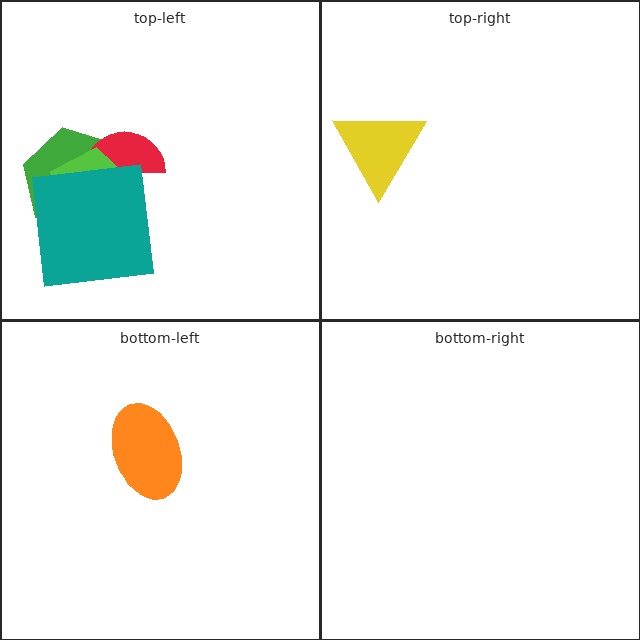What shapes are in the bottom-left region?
The orange ellipse.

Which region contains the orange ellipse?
The bottom-left region.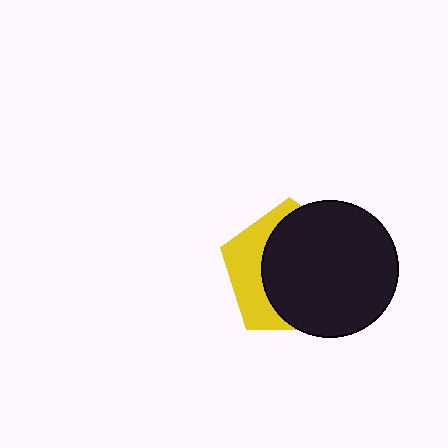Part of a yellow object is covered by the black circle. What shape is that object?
It is a pentagon.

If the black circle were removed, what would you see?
You would see the complete yellow pentagon.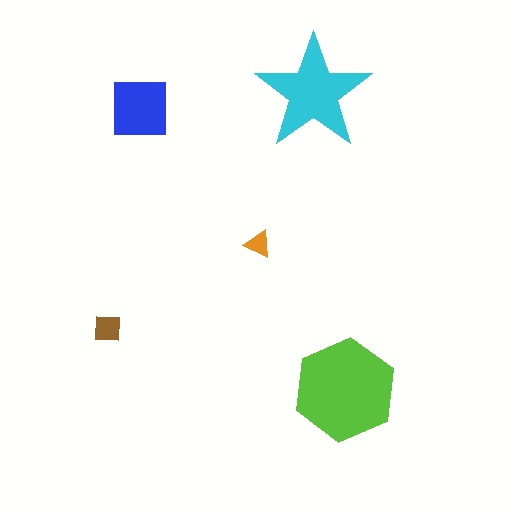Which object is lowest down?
The lime hexagon is bottommost.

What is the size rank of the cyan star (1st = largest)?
2nd.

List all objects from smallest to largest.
The orange triangle, the brown square, the blue square, the cyan star, the lime hexagon.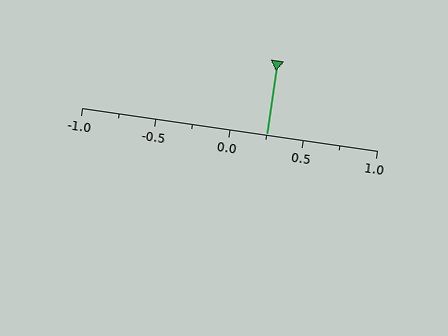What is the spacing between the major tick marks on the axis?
The major ticks are spaced 0.5 apart.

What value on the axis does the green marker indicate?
The marker indicates approximately 0.25.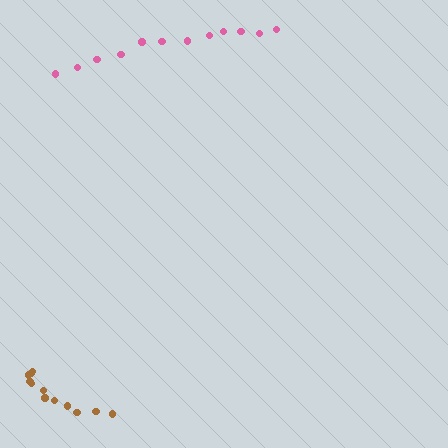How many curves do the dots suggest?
There are 2 distinct paths.